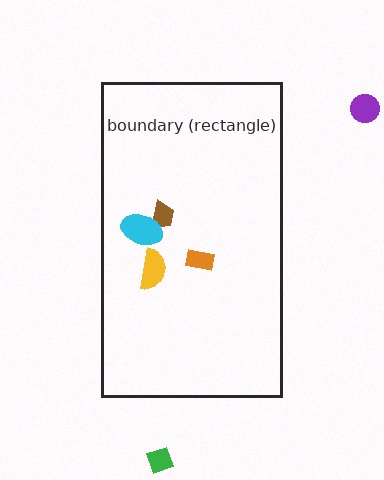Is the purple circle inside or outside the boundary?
Outside.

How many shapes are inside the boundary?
4 inside, 2 outside.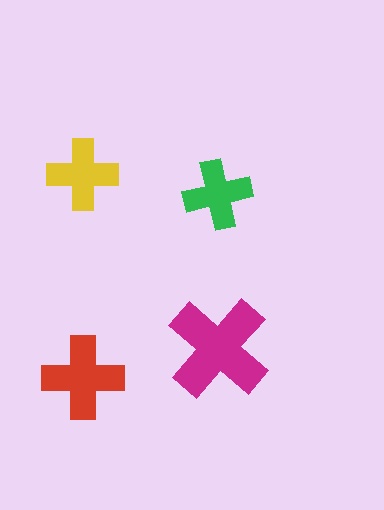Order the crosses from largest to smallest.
the magenta one, the red one, the yellow one, the green one.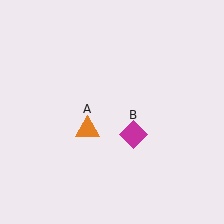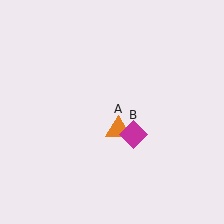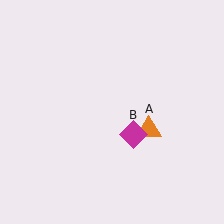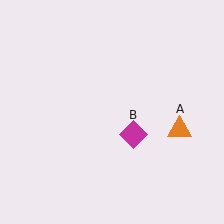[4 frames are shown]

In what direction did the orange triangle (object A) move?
The orange triangle (object A) moved right.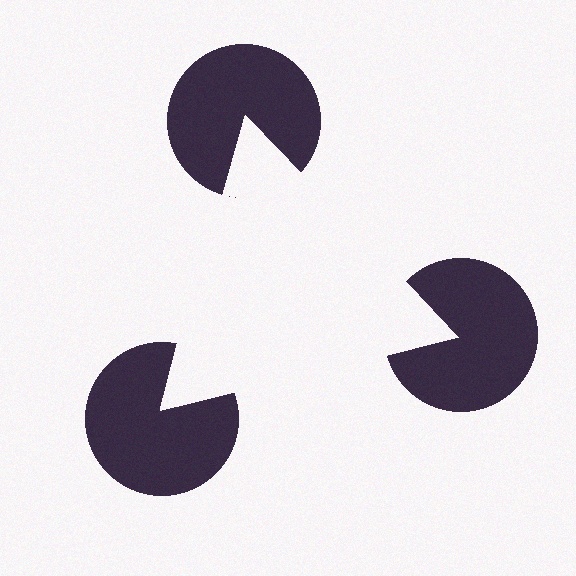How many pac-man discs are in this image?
There are 3 — one at each vertex of the illusory triangle.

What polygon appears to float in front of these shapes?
An illusory triangle — its edges are inferred from the aligned wedge cuts in the pac-man discs, not physically drawn.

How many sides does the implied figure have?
3 sides.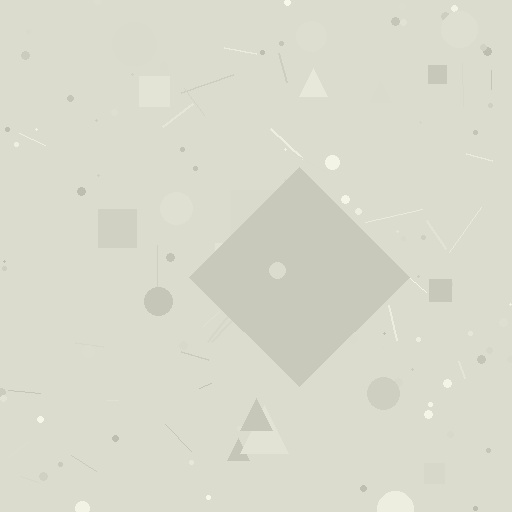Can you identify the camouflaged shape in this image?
The camouflaged shape is a diamond.